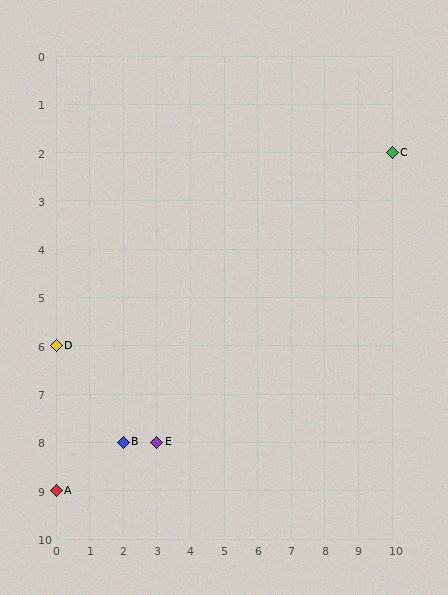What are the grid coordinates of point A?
Point A is at grid coordinates (0, 9).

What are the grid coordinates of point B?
Point B is at grid coordinates (2, 8).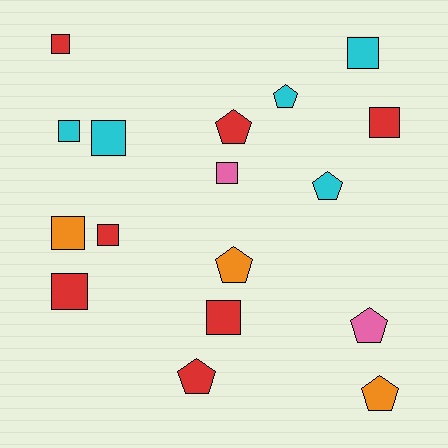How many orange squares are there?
There is 1 orange square.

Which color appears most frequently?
Red, with 7 objects.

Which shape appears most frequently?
Square, with 10 objects.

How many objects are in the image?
There are 17 objects.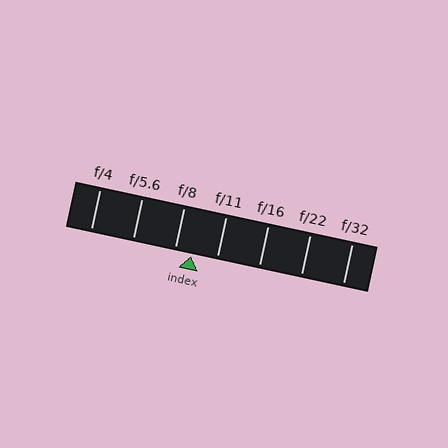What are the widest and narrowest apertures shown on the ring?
The widest aperture shown is f/4 and the narrowest is f/32.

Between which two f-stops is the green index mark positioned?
The index mark is between f/8 and f/11.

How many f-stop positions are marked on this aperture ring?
There are 7 f-stop positions marked.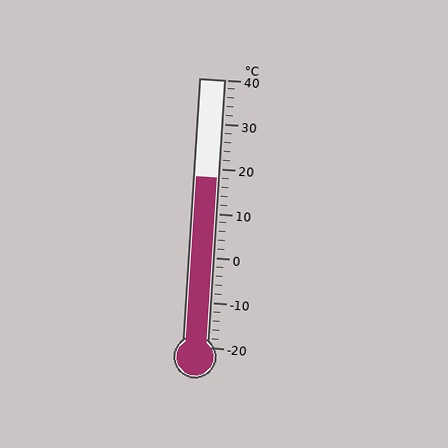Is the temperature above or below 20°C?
The temperature is below 20°C.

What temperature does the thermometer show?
The thermometer shows approximately 18°C.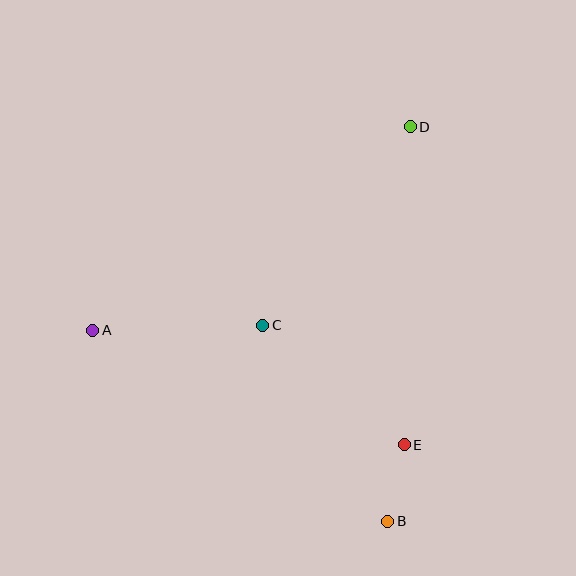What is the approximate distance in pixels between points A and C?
The distance between A and C is approximately 170 pixels.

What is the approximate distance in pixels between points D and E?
The distance between D and E is approximately 318 pixels.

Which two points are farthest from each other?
Points B and D are farthest from each other.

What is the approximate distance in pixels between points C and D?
The distance between C and D is approximately 247 pixels.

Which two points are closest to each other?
Points B and E are closest to each other.